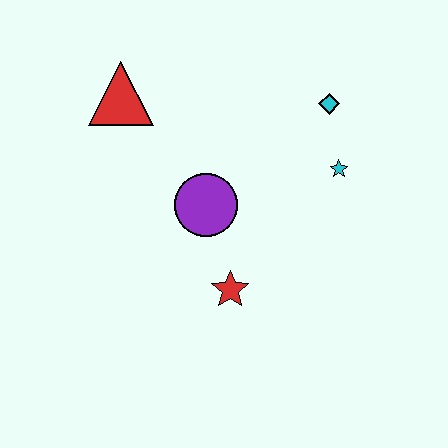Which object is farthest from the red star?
The red triangle is farthest from the red star.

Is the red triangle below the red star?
No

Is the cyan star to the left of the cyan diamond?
No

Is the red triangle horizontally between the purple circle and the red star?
No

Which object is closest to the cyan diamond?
The cyan star is closest to the cyan diamond.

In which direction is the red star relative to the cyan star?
The red star is below the cyan star.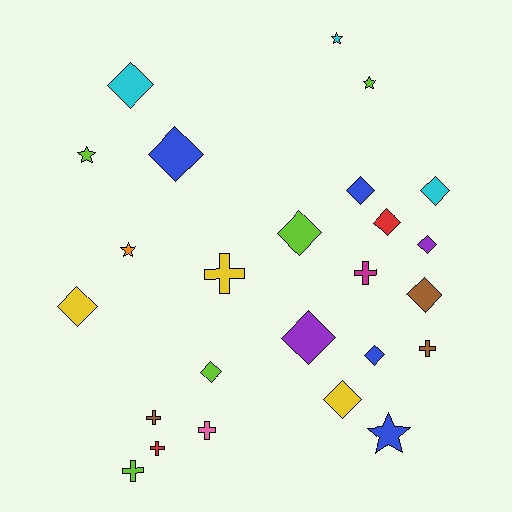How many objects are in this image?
There are 25 objects.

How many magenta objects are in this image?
There is 1 magenta object.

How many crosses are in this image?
There are 7 crosses.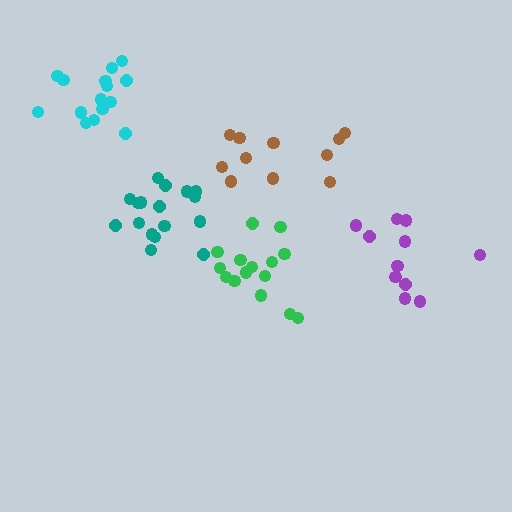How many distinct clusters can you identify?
There are 5 distinct clusters.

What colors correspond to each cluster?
The clusters are colored: teal, purple, green, cyan, brown.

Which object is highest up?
The cyan cluster is topmost.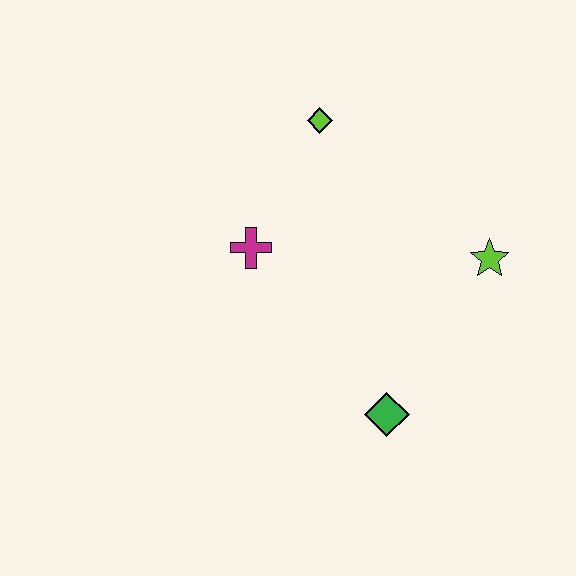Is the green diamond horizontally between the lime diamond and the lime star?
Yes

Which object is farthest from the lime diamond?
The green diamond is farthest from the lime diamond.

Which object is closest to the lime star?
The green diamond is closest to the lime star.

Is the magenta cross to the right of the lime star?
No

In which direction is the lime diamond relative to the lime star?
The lime diamond is to the left of the lime star.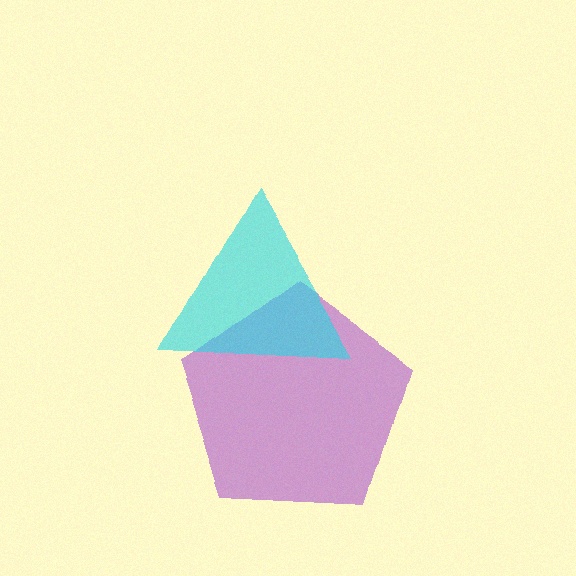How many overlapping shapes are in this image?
There are 2 overlapping shapes in the image.